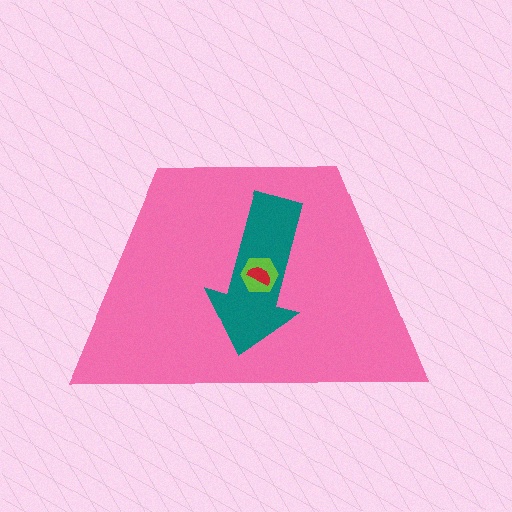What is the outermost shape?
The pink trapezoid.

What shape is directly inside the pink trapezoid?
The teal arrow.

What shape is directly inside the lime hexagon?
The red semicircle.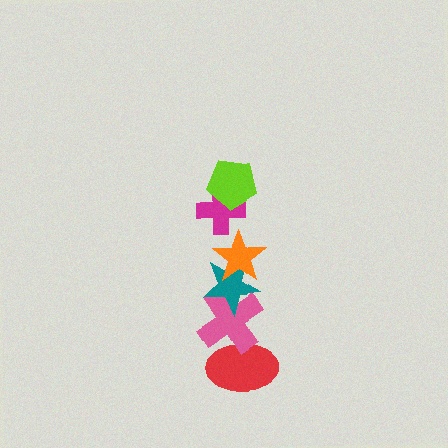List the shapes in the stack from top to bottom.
From top to bottom: the lime pentagon, the magenta cross, the orange star, the teal star, the pink cross, the red ellipse.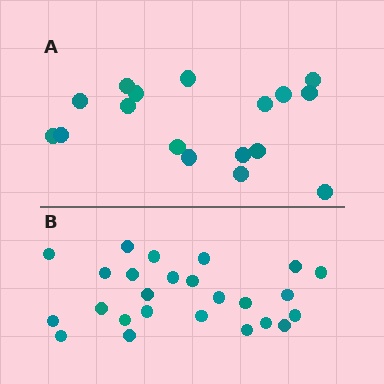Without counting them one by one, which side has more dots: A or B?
Region B (the bottom region) has more dots.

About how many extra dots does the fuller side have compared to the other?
Region B has roughly 8 or so more dots than region A.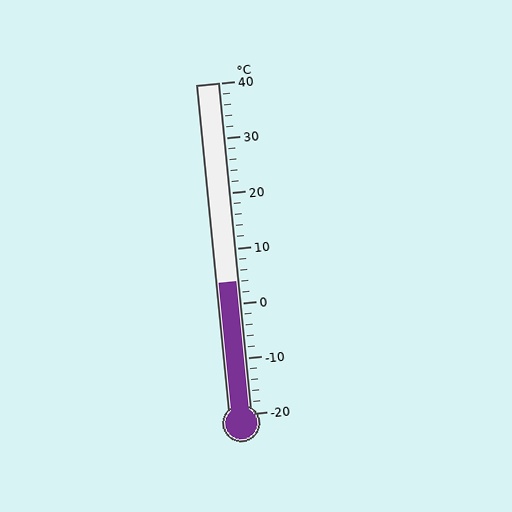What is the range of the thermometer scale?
The thermometer scale ranges from -20°C to 40°C.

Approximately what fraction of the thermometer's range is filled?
The thermometer is filled to approximately 40% of its range.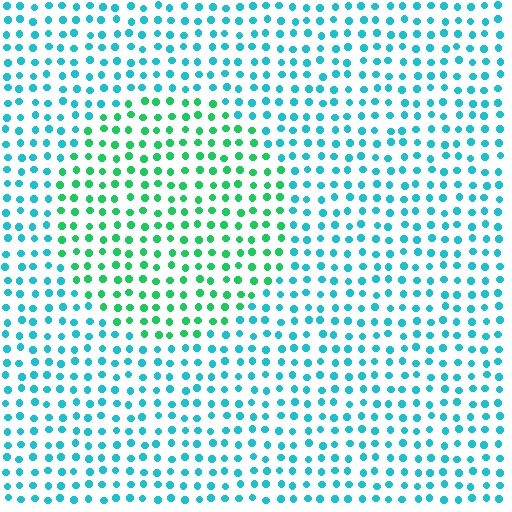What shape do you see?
I see a circle.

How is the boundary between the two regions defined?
The boundary is defined purely by a slight shift in hue (about 41 degrees). Spacing, size, and orientation are identical on both sides.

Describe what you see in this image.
The image is filled with small cyan elements in a uniform arrangement. A circle-shaped region is visible where the elements are tinted to a slightly different hue, forming a subtle color boundary.